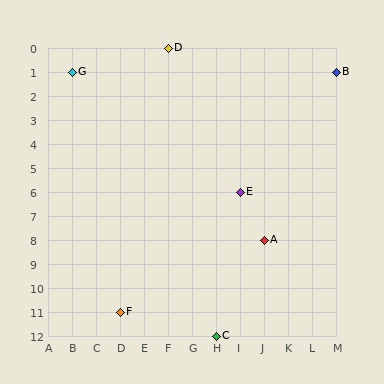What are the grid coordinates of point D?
Point D is at grid coordinates (F, 0).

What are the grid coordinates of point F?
Point F is at grid coordinates (D, 11).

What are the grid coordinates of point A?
Point A is at grid coordinates (J, 8).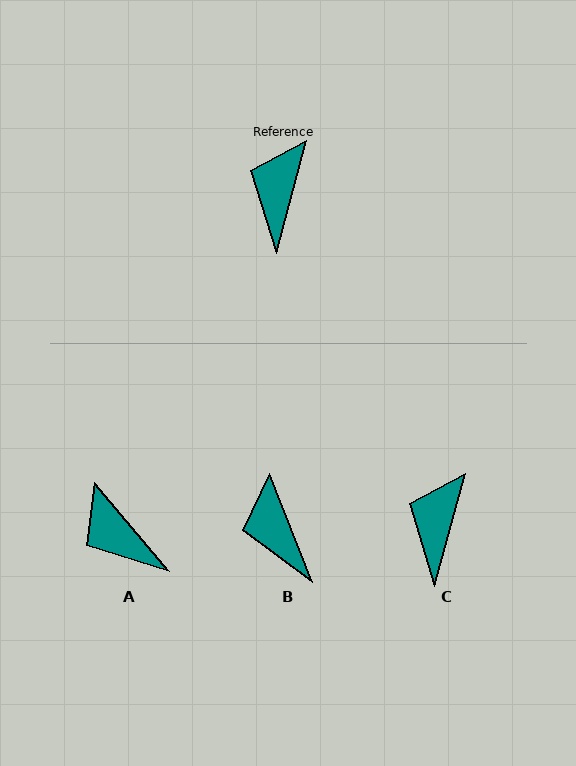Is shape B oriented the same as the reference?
No, it is off by about 36 degrees.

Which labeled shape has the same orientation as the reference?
C.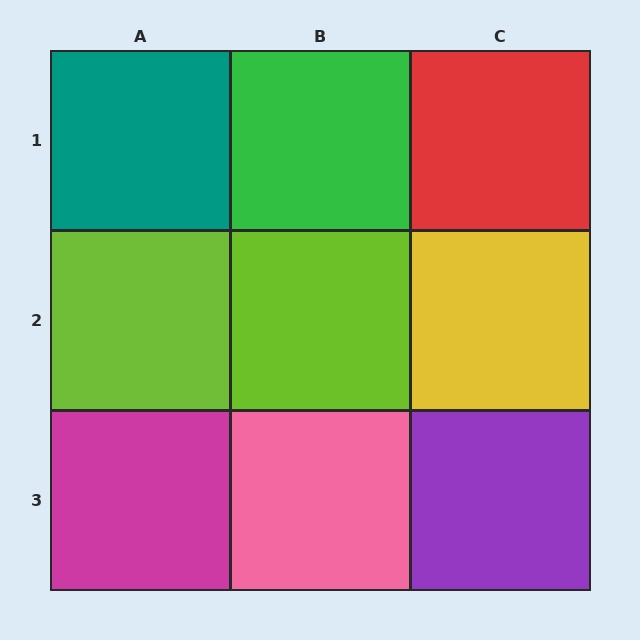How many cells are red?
1 cell is red.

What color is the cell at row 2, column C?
Yellow.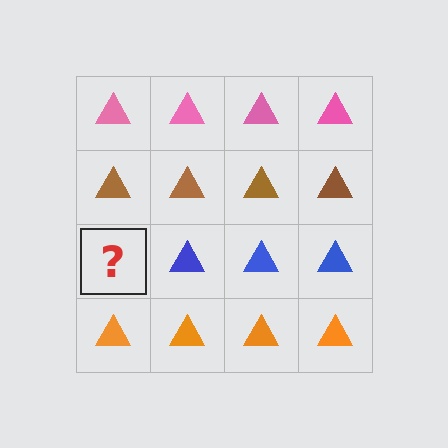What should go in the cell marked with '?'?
The missing cell should contain a blue triangle.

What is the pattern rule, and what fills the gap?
The rule is that each row has a consistent color. The gap should be filled with a blue triangle.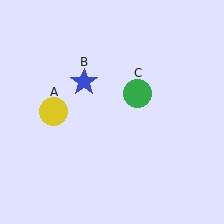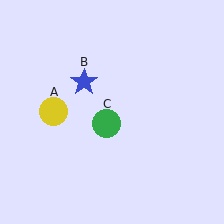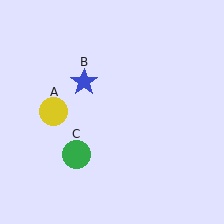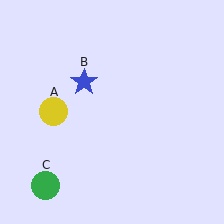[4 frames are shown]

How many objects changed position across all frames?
1 object changed position: green circle (object C).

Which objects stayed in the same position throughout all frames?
Yellow circle (object A) and blue star (object B) remained stationary.